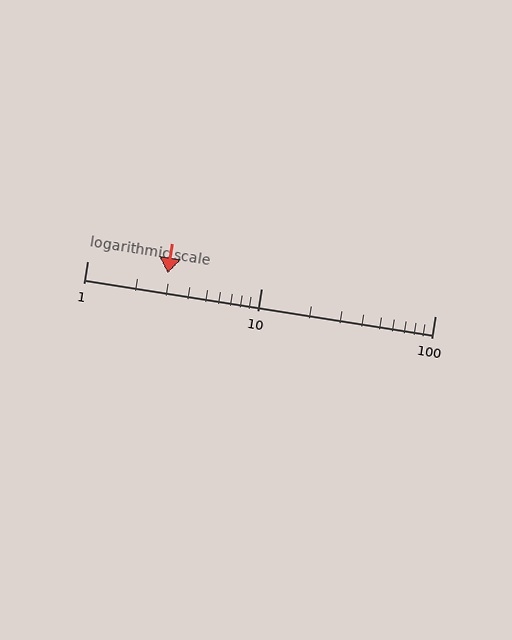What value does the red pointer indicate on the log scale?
The pointer indicates approximately 2.9.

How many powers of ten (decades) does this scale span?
The scale spans 2 decades, from 1 to 100.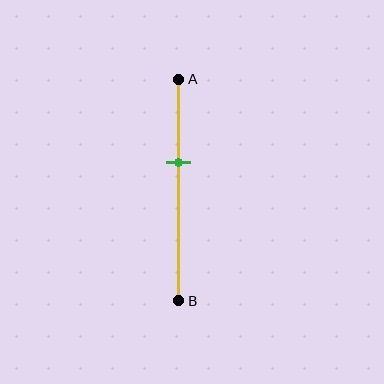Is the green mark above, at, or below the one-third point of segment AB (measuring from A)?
The green mark is below the one-third point of segment AB.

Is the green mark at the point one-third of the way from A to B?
No, the mark is at about 35% from A, not at the 33% one-third point.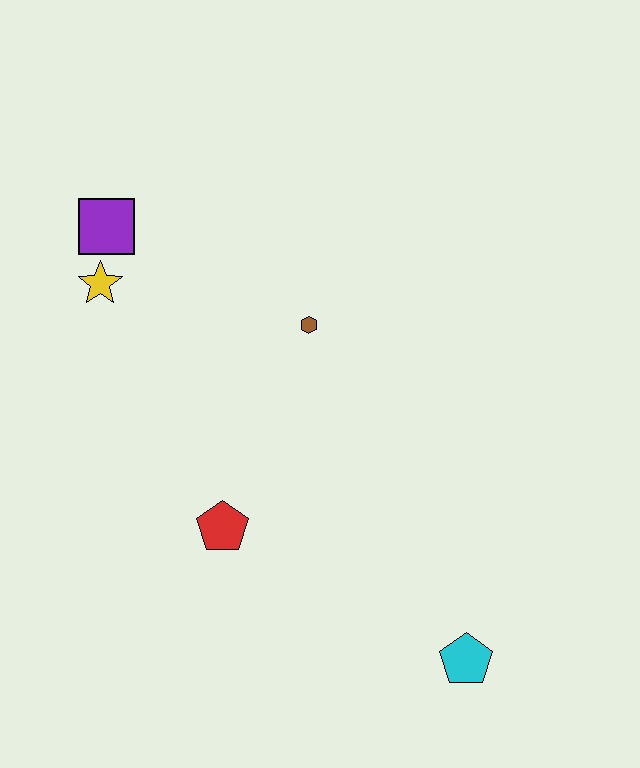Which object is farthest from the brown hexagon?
The cyan pentagon is farthest from the brown hexagon.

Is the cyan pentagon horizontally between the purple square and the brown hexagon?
No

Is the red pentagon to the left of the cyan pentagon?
Yes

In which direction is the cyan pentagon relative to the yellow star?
The cyan pentagon is below the yellow star.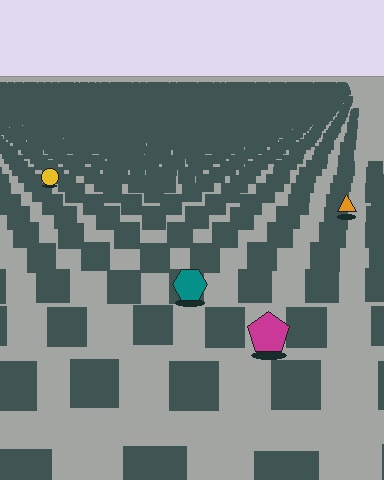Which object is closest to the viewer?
The magenta pentagon is closest. The texture marks near it are larger and more spread out.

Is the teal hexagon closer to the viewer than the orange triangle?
Yes. The teal hexagon is closer — you can tell from the texture gradient: the ground texture is coarser near it.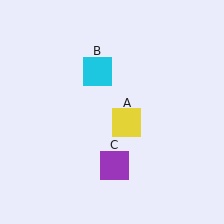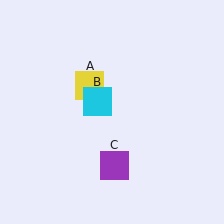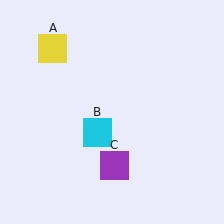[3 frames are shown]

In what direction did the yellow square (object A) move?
The yellow square (object A) moved up and to the left.